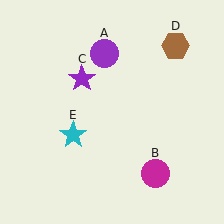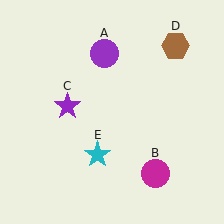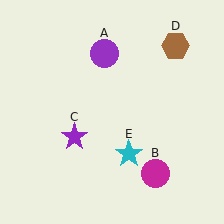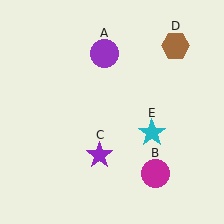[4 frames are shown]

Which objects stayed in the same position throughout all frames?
Purple circle (object A) and magenta circle (object B) and brown hexagon (object D) remained stationary.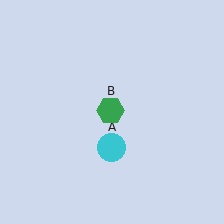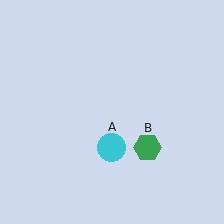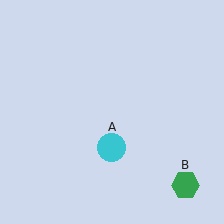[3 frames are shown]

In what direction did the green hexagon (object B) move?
The green hexagon (object B) moved down and to the right.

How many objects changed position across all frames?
1 object changed position: green hexagon (object B).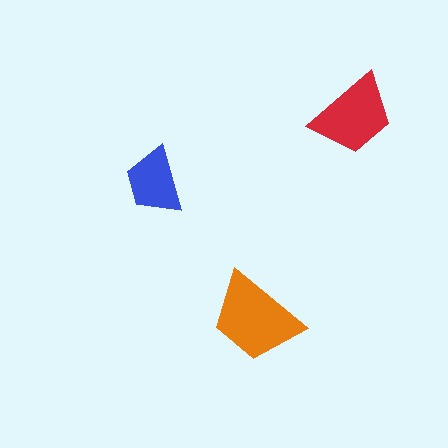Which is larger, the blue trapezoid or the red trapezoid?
The red one.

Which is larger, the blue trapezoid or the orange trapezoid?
The orange one.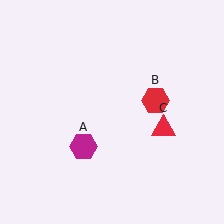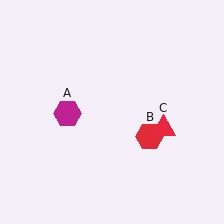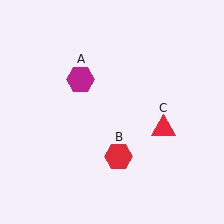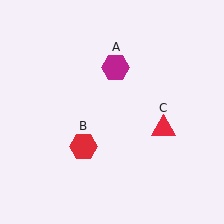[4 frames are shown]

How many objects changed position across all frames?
2 objects changed position: magenta hexagon (object A), red hexagon (object B).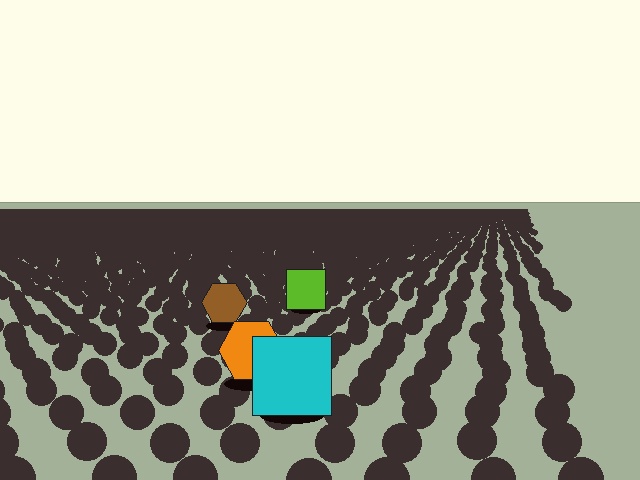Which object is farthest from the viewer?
The lime square is farthest from the viewer. It appears smaller and the ground texture around it is denser.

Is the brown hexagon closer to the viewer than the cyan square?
No. The cyan square is closer — you can tell from the texture gradient: the ground texture is coarser near it.